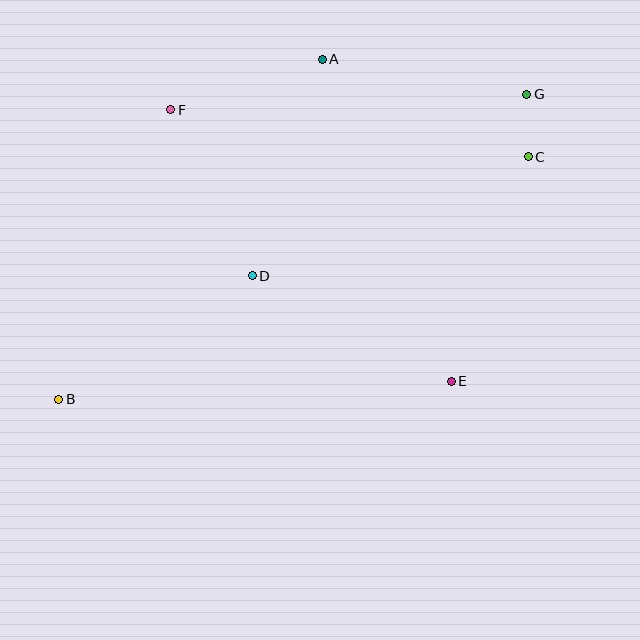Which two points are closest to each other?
Points C and G are closest to each other.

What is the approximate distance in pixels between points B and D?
The distance between B and D is approximately 229 pixels.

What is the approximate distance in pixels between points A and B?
The distance between A and B is approximately 430 pixels.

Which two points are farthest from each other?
Points B and G are farthest from each other.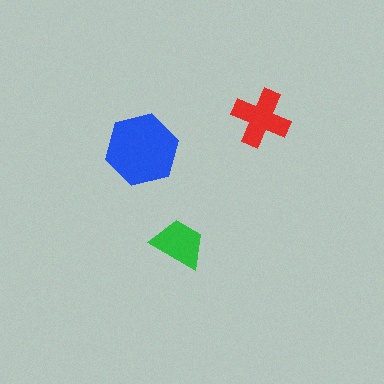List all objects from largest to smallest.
The blue hexagon, the red cross, the green trapezoid.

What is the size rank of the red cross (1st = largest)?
2nd.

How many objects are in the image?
There are 3 objects in the image.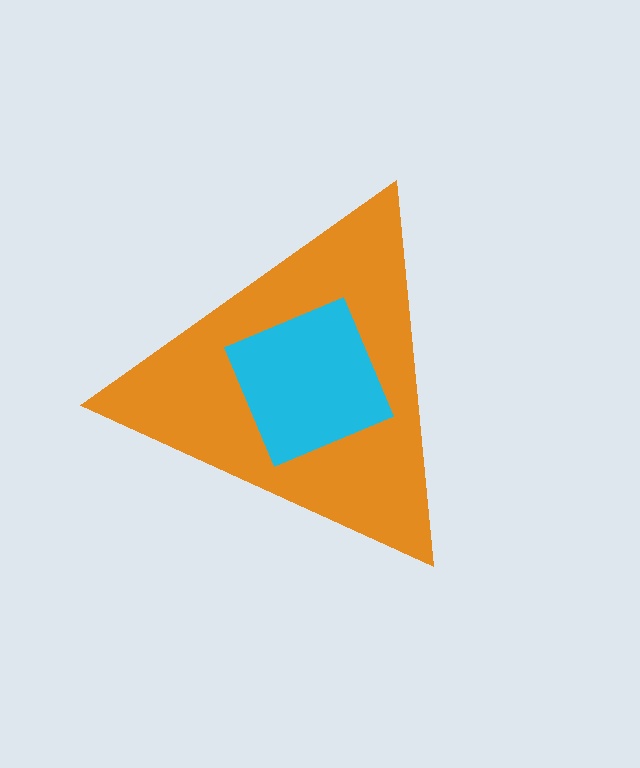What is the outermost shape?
The orange triangle.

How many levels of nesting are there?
2.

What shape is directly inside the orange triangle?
The cyan diamond.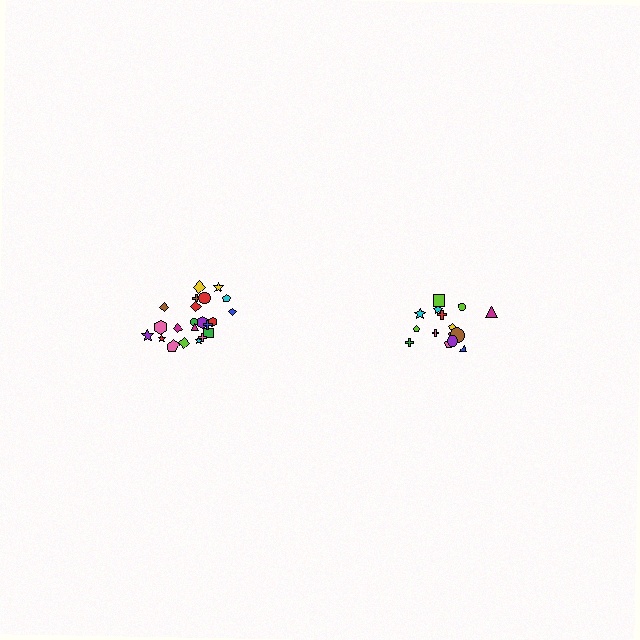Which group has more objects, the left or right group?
The left group.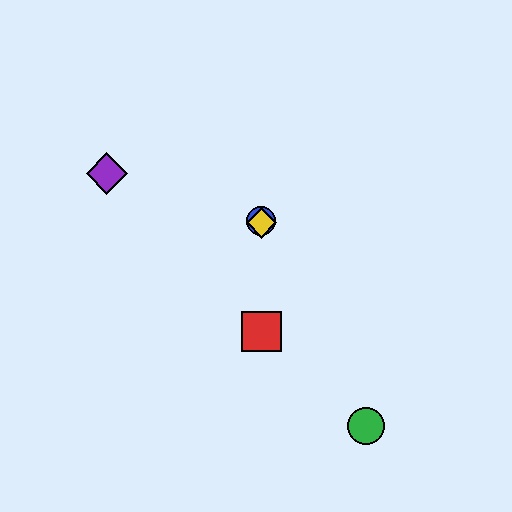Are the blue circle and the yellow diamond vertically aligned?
Yes, both are at x≈261.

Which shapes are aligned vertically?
The red square, the blue circle, the yellow diamond are aligned vertically.